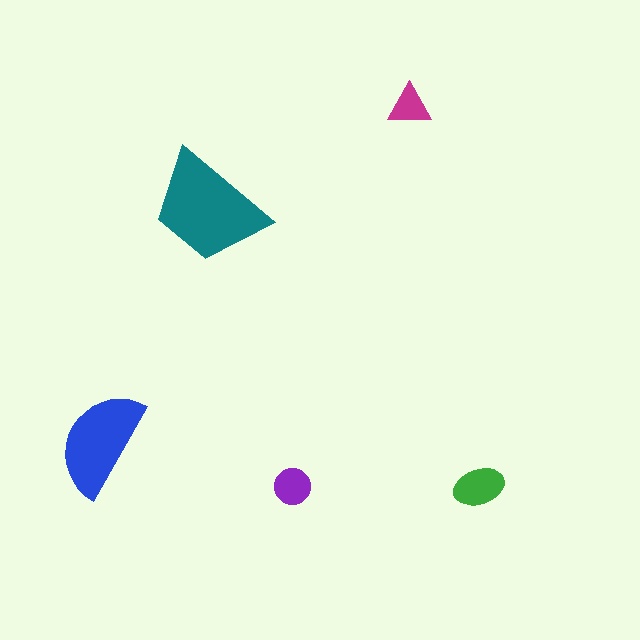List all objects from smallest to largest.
The magenta triangle, the purple circle, the green ellipse, the blue semicircle, the teal trapezoid.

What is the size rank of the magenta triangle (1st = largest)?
5th.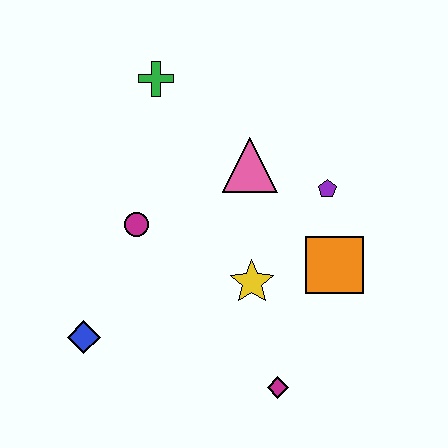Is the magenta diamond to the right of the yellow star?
Yes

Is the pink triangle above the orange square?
Yes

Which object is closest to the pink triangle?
The purple pentagon is closest to the pink triangle.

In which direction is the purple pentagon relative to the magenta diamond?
The purple pentagon is above the magenta diamond.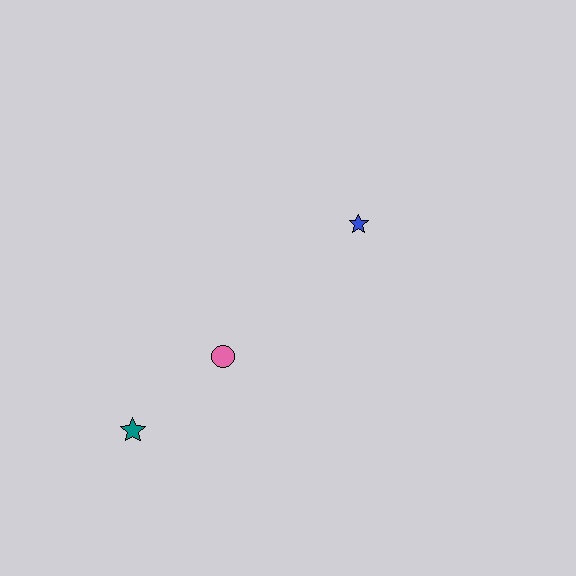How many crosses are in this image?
There are no crosses.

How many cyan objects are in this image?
There are no cyan objects.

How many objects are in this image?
There are 3 objects.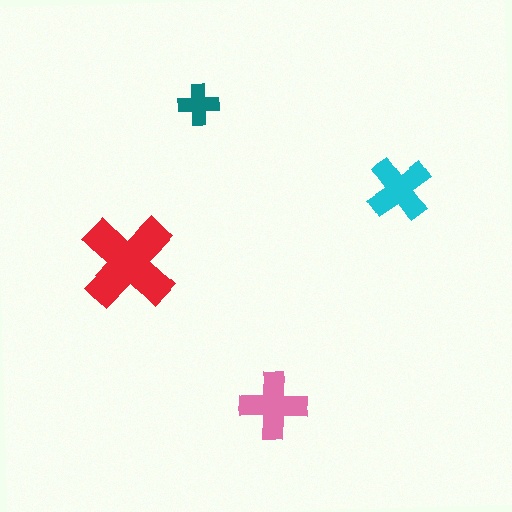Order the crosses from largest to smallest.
the red one, the pink one, the cyan one, the teal one.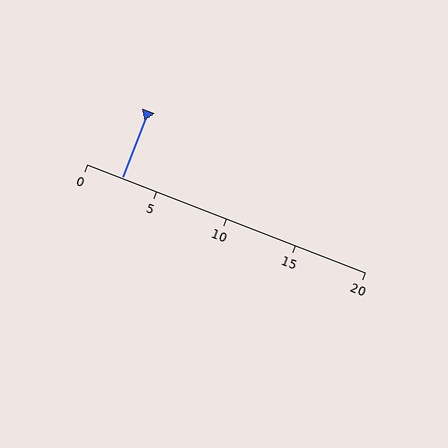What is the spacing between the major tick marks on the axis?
The major ticks are spaced 5 apart.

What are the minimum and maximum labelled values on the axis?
The axis runs from 0 to 20.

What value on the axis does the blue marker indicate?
The marker indicates approximately 2.5.